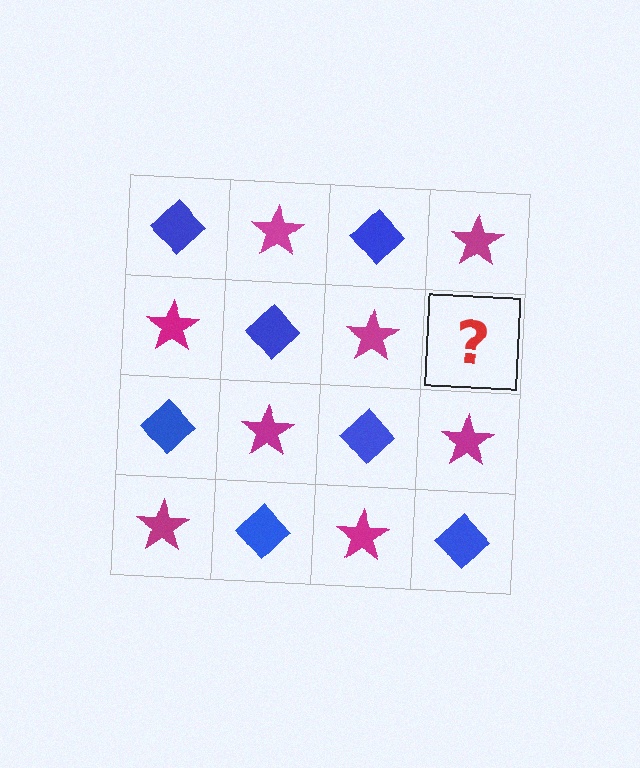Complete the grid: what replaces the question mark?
The question mark should be replaced with a blue diamond.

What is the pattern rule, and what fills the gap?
The rule is that it alternates blue diamond and magenta star in a checkerboard pattern. The gap should be filled with a blue diamond.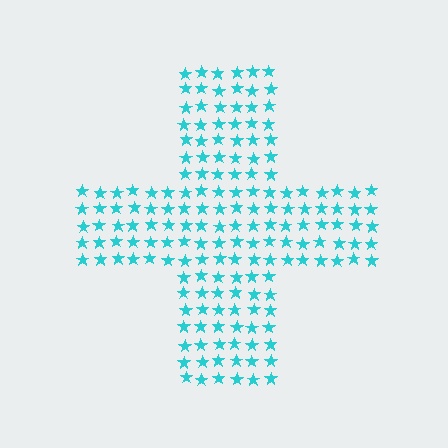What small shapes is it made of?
It is made of small stars.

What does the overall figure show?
The overall figure shows a cross.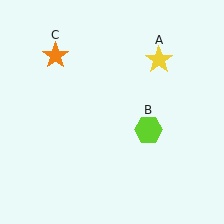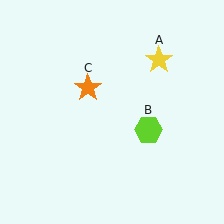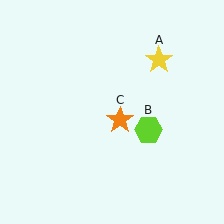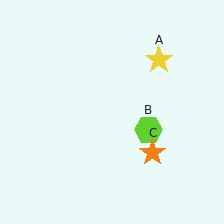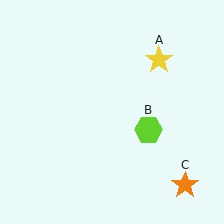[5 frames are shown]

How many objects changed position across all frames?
1 object changed position: orange star (object C).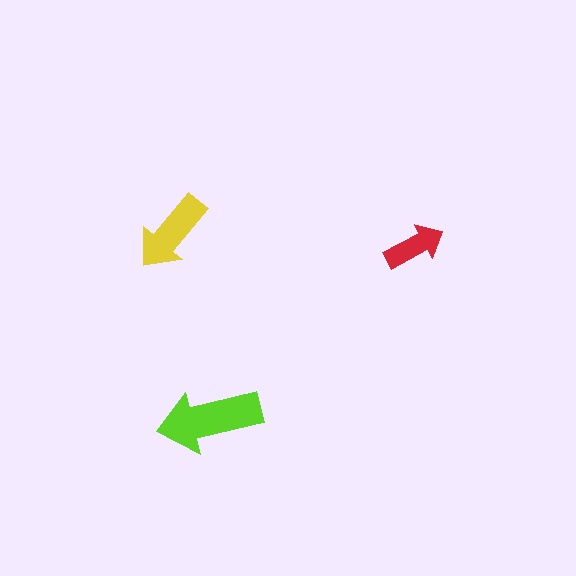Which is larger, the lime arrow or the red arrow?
The lime one.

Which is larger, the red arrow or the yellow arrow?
The yellow one.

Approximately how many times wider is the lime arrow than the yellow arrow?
About 1.5 times wider.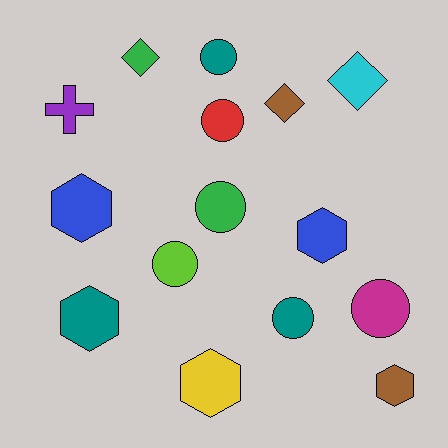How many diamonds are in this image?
There are 3 diamonds.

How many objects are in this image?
There are 15 objects.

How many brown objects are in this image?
There are 2 brown objects.